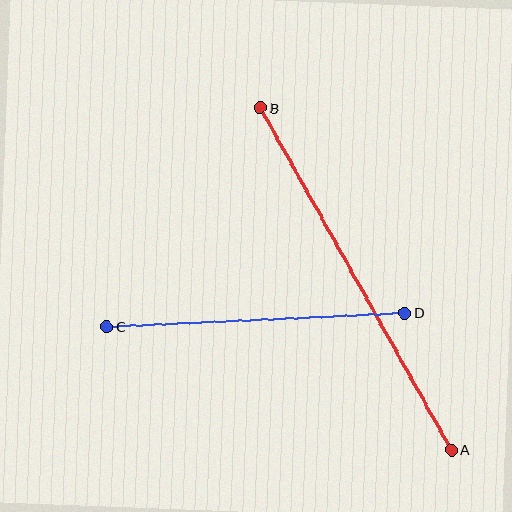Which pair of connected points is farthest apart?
Points A and B are farthest apart.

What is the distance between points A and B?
The distance is approximately 391 pixels.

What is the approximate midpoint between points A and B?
The midpoint is at approximately (356, 279) pixels.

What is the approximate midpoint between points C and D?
The midpoint is at approximately (256, 320) pixels.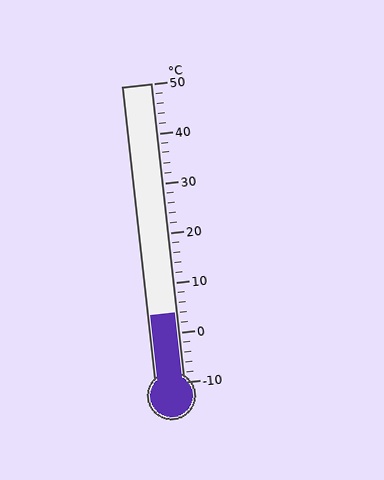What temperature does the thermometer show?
The thermometer shows approximately 4°C.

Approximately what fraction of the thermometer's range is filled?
The thermometer is filled to approximately 25% of its range.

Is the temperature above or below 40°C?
The temperature is below 40°C.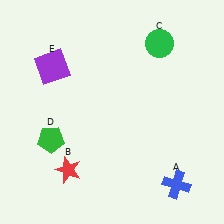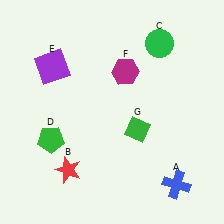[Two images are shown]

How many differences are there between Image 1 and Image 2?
There are 2 differences between the two images.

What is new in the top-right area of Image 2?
A magenta hexagon (F) was added in the top-right area of Image 2.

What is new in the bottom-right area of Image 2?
A green diamond (G) was added in the bottom-right area of Image 2.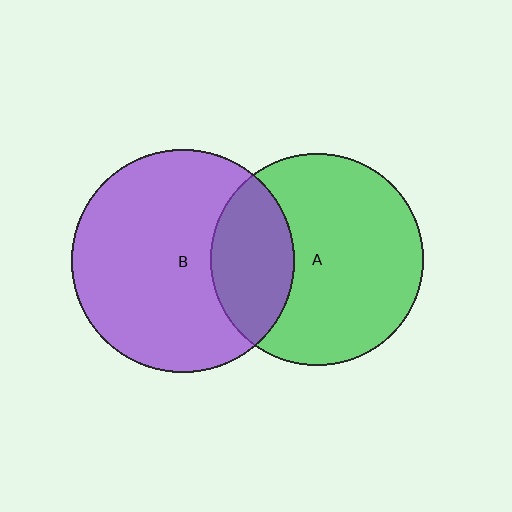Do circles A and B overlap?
Yes.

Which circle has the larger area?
Circle B (purple).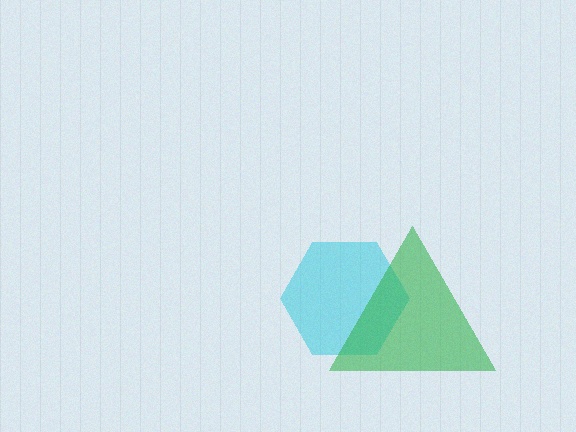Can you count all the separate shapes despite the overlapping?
Yes, there are 2 separate shapes.